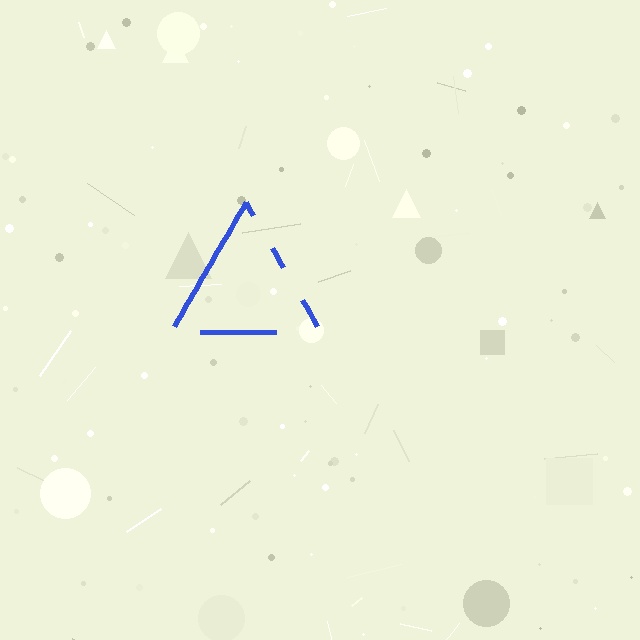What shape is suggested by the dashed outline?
The dashed outline suggests a triangle.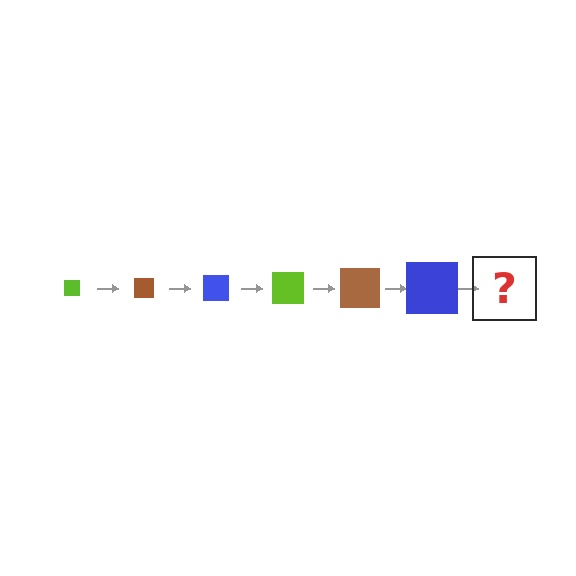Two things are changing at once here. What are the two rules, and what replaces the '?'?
The two rules are that the square grows larger each step and the color cycles through lime, brown, and blue. The '?' should be a lime square, larger than the previous one.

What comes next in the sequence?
The next element should be a lime square, larger than the previous one.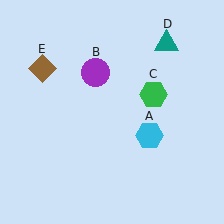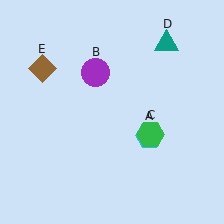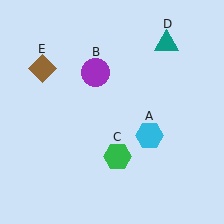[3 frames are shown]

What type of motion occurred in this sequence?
The green hexagon (object C) rotated clockwise around the center of the scene.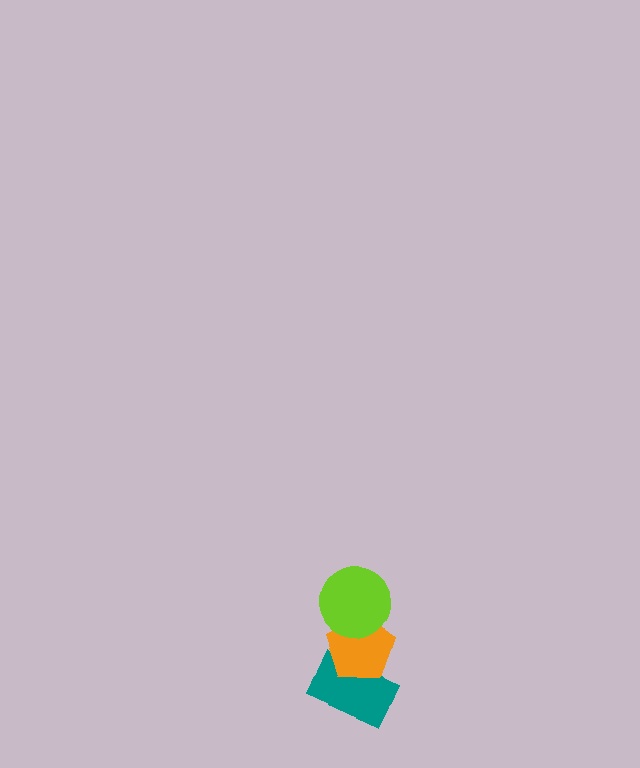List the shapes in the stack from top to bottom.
From top to bottom: the lime circle, the orange pentagon, the teal rectangle.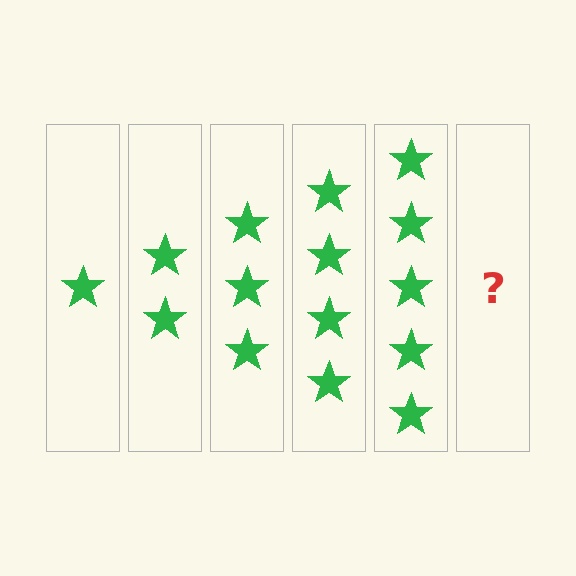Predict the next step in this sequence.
The next step is 6 stars.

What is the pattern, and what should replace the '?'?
The pattern is that each step adds one more star. The '?' should be 6 stars.